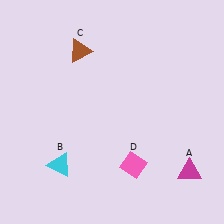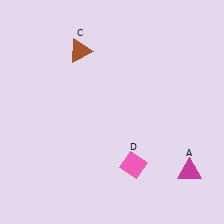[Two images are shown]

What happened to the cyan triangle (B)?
The cyan triangle (B) was removed in Image 2. It was in the bottom-left area of Image 1.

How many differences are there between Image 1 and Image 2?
There is 1 difference between the two images.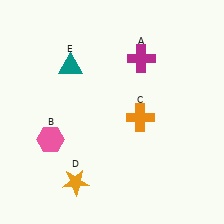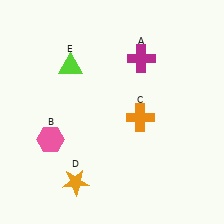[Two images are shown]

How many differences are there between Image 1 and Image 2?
There is 1 difference between the two images.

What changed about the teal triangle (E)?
In Image 1, E is teal. In Image 2, it changed to lime.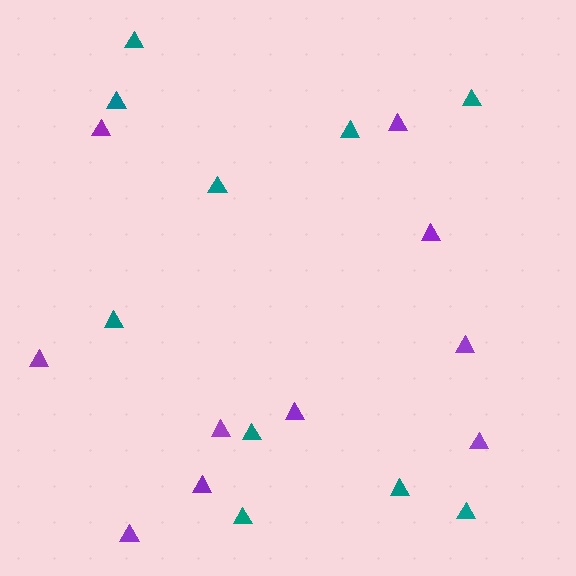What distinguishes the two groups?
There are 2 groups: one group of teal triangles (10) and one group of purple triangles (10).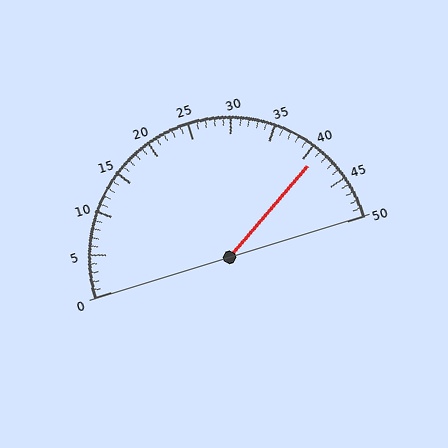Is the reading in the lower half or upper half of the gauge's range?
The reading is in the upper half of the range (0 to 50).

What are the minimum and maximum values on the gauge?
The gauge ranges from 0 to 50.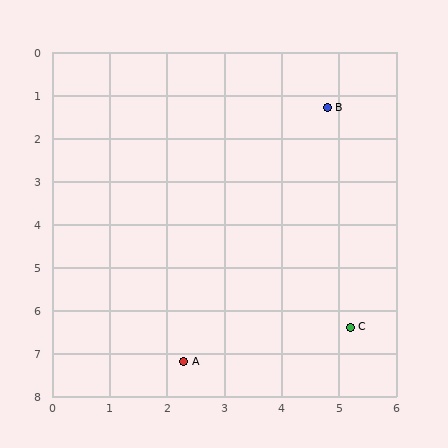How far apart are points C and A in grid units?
Points C and A are about 3.0 grid units apart.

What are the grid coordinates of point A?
Point A is at approximately (2.3, 7.2).